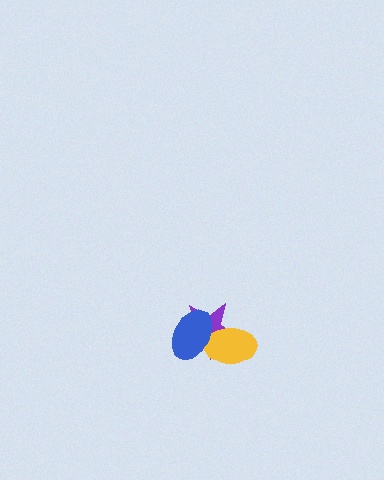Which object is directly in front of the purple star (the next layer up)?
The yellow ellipse is directly in front of the purple star.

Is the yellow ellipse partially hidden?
Yes, it is partially covered by another shape.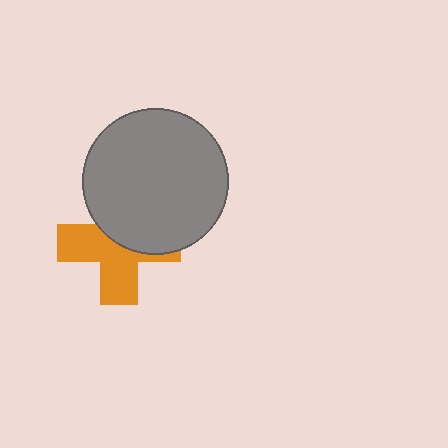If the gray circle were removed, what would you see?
You would see the complete orange cross.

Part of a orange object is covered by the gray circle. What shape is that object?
It is a cross.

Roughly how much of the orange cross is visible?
About half of it is visible (roughly 54%).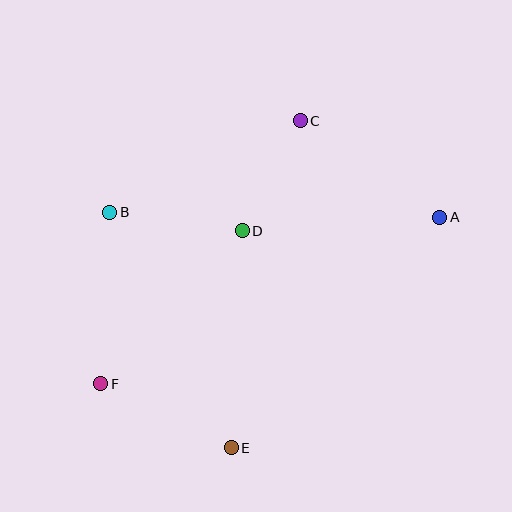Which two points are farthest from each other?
Points A and F are farthest from each other.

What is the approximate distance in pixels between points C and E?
The distance between C and E is approximately 334 pixels.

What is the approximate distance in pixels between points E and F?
The distance between E and F is approximately 146 pixels.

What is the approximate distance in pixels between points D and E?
The distance between D and E is approximately 218 pixels.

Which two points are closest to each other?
Points C and D are closest to each other.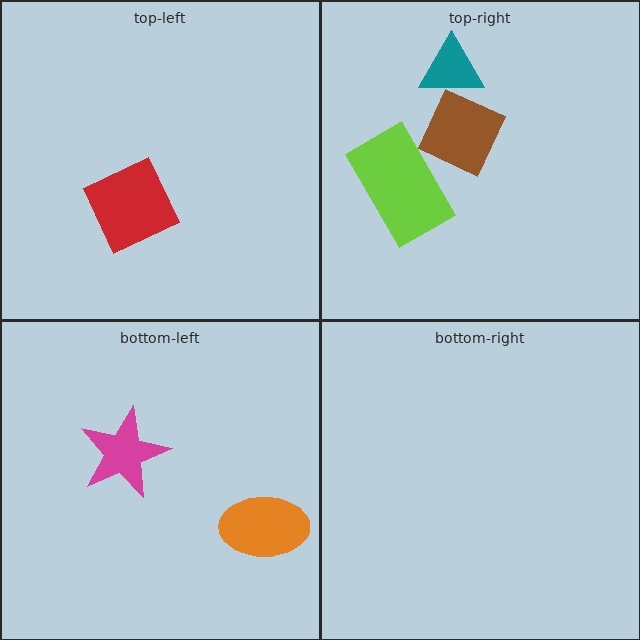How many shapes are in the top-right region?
3.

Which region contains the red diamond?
The top-left region.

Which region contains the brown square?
The top-right region.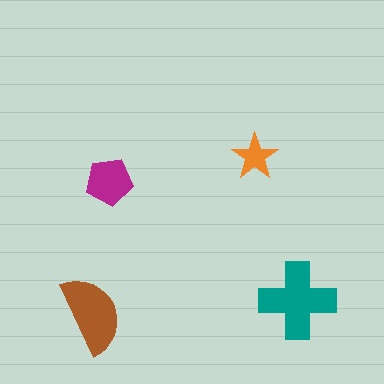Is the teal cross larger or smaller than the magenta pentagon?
Larger.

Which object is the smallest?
The orange star.